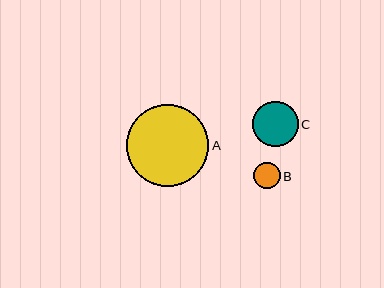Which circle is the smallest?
Circle B is the smallest with a size of approximately 26 pixels.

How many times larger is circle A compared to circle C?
Circle A is approximately 1.8 times the size of circle C.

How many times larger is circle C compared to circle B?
Circle C is approximately 1.7 times the size of circle B.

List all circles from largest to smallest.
From largest to smallest: A, C, B.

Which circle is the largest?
Circle A is the largest with a size of approximately 82 pixels.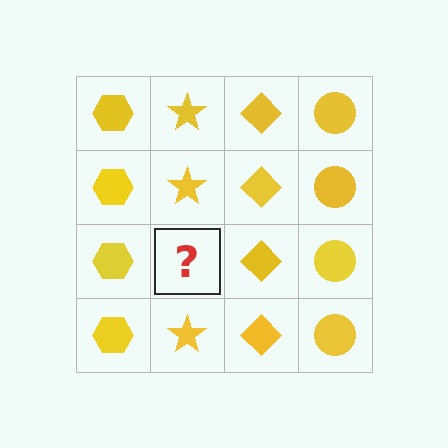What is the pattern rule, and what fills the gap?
The rule is that each column has a consistent shape. The gap should be filled with a yellow star.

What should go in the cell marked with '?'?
The missing cell should contain a yellow star.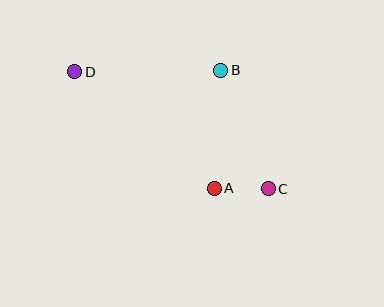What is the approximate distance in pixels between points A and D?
The distance between A and D is approximately 182 pixels.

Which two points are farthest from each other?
Points C and D are farthest from each other.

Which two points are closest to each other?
Points A and C are closest to each other.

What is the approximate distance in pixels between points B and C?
The distance between B and C is approximately 127 pixels.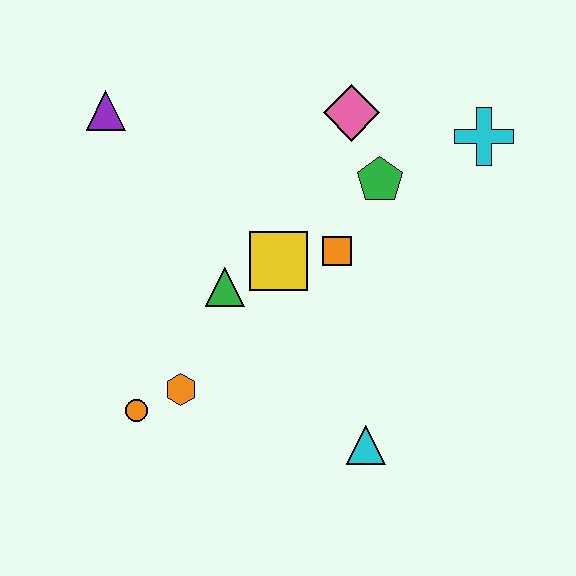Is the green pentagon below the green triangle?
No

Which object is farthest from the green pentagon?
The orange circle is farthest from the green pentagon.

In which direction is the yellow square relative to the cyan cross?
The yellow square is to the left of the cyan cross.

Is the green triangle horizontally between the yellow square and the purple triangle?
Yes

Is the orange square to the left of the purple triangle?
No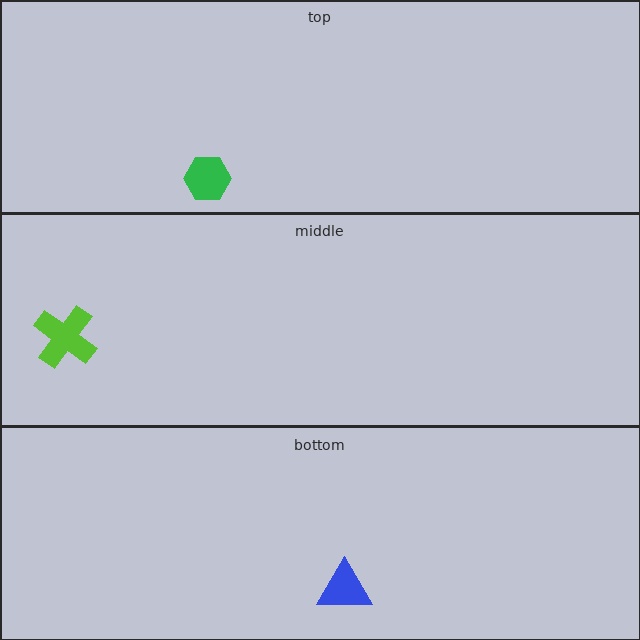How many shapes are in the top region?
1.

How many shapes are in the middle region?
1.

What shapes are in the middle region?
The lime cross.